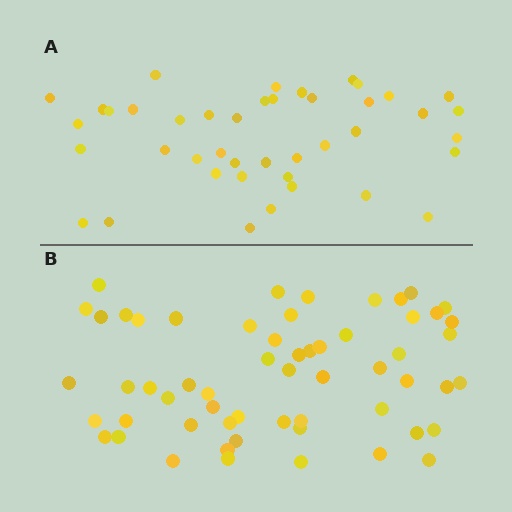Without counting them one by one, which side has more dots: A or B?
Region B (the bottom region) has more dots.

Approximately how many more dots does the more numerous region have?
Region B has approximately 15 more dots than region A.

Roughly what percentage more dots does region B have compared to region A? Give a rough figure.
About 40% more.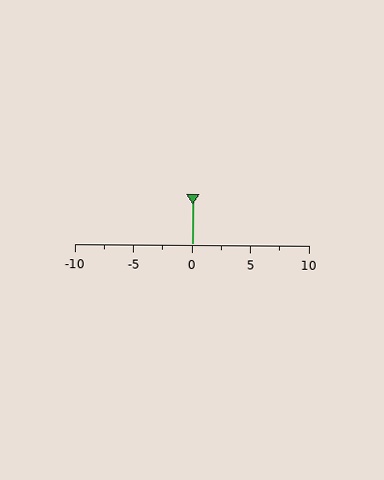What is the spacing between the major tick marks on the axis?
The major ticks are spaced 5 apart.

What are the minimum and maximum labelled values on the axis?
The axis runs from -10 to 10.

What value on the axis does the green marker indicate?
The marker indicates approximately 0.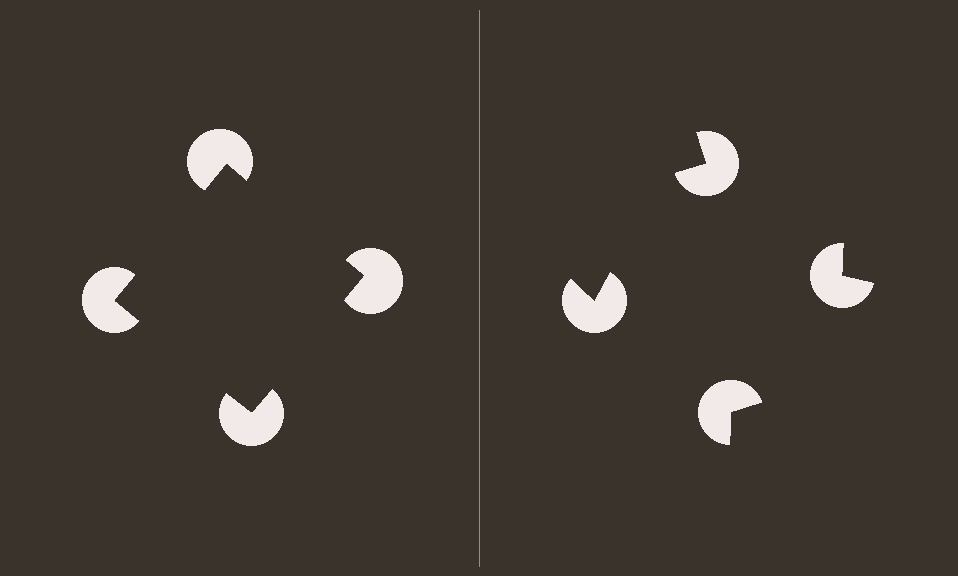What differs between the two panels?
The pac-man discs are positioned identically on both sides; only the wedge orientations differ. On the left they align to a square; on the right they are misaligned.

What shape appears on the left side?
An illusory square.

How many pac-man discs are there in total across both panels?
8 — 4 on each side.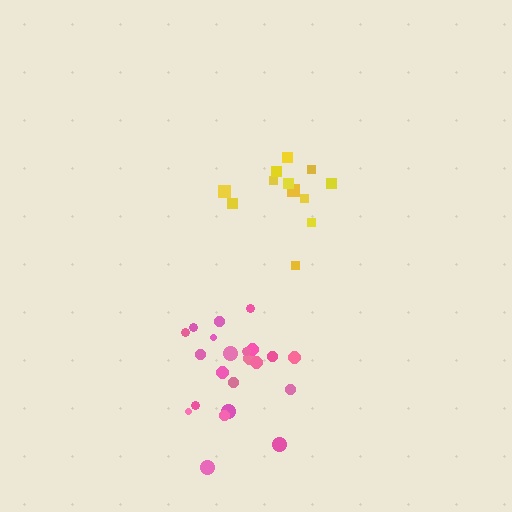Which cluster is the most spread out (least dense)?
Yellow.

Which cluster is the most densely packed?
Pink.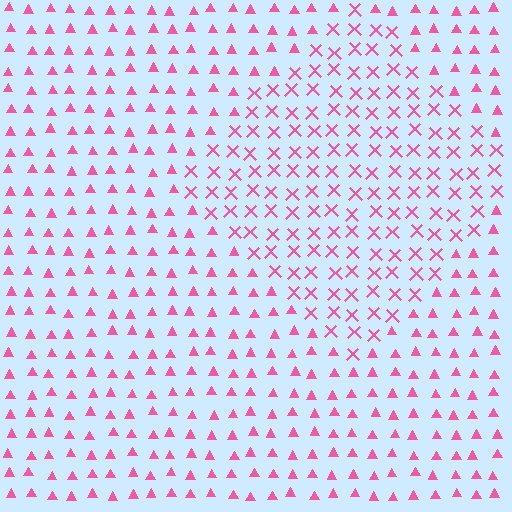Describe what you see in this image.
The image is filled with small pink elements arranged in a uniform grid. A diamond-shaped region contains X marks, while the surrounding area contains triangles. The boundary is defined purely by the change in element shape.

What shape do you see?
I see a diamond.